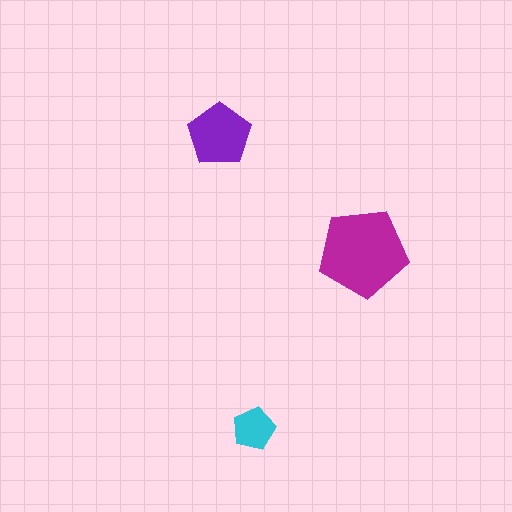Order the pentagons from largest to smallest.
the magenta one, the purple one, the cyan one.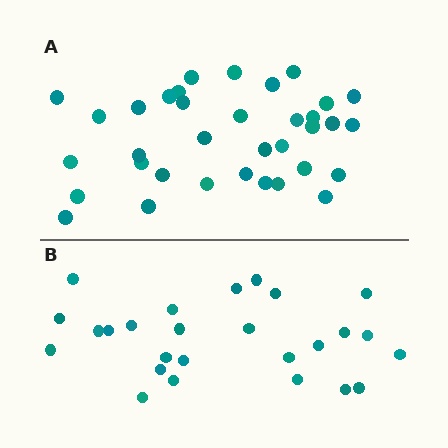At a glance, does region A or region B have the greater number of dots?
Region A (the top region) has more dots.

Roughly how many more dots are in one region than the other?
Region A has roughly 8 or so more dots than region B.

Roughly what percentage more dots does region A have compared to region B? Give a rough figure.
About 35% more.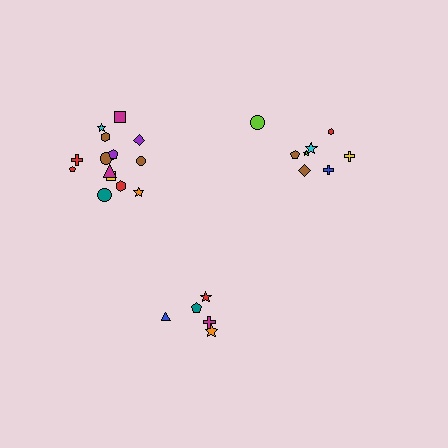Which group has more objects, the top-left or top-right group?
The top-left group.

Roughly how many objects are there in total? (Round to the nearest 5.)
Roughly 30 objects in total.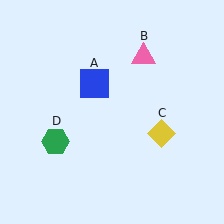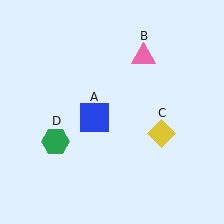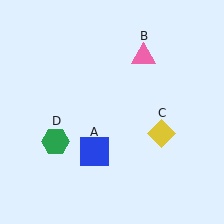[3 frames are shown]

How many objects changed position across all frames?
1 object changed position: blue square (object A).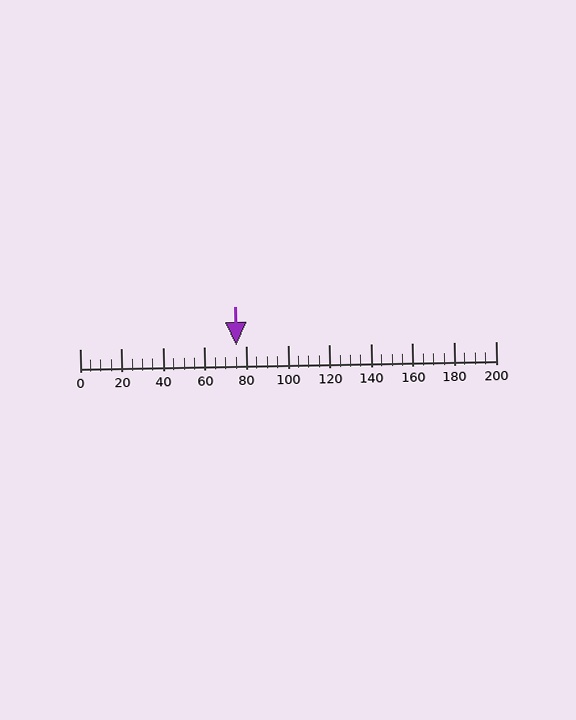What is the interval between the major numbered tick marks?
The major tick marks are spaced 20 units apart.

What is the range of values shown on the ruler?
The ruler shows values from 0 to 200.